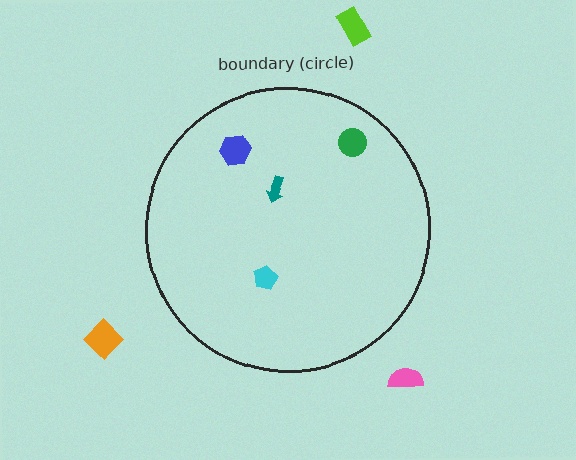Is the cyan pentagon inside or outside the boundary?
Inside.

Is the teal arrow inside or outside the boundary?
Inside.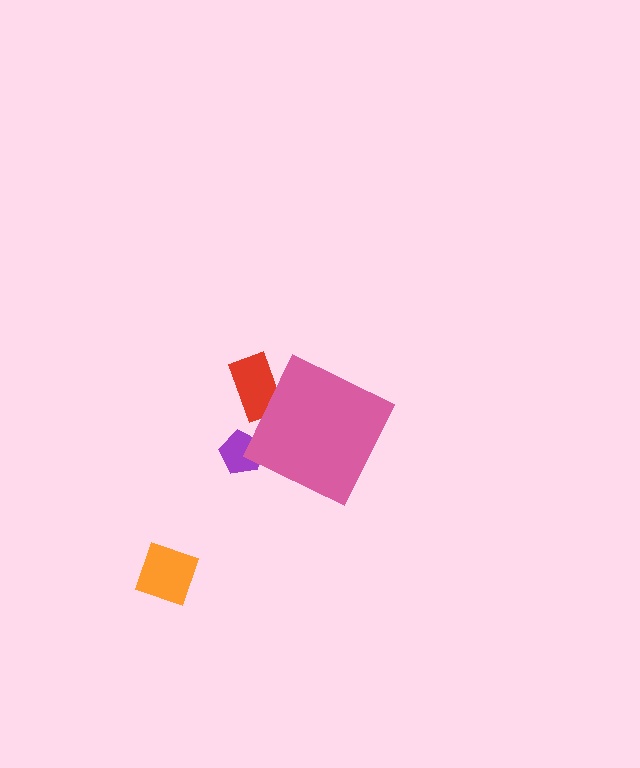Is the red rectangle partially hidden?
Yes, the red rectangle is partially hidden behind the pink diamond.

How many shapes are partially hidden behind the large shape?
2 shapes are partially hidden.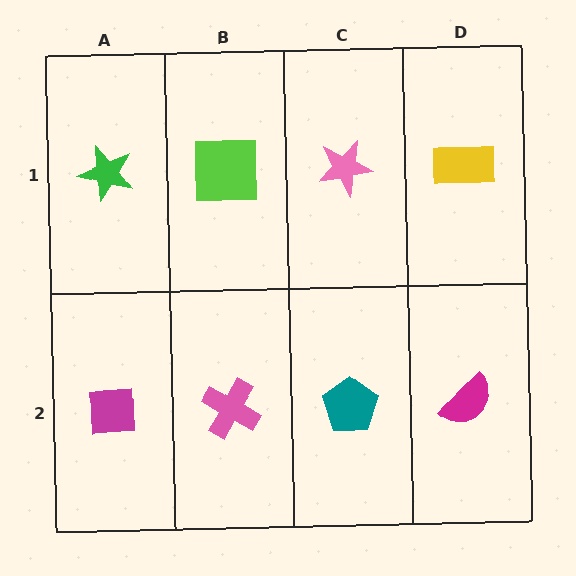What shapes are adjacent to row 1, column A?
A magenta square (row 2, column A), a lime square (row 1, column B).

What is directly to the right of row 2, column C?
A magenta semicircle.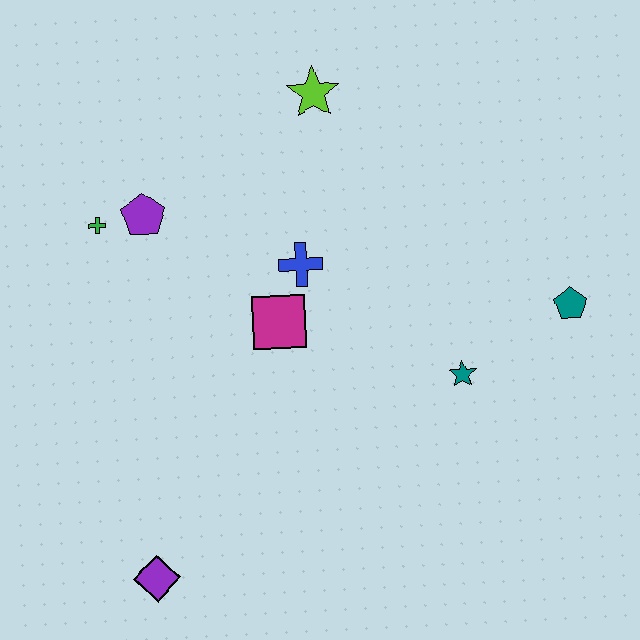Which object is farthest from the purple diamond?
The lime star is farthest from the purple diamond.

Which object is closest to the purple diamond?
The magenta square is closest to the purple diamond.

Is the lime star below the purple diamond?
No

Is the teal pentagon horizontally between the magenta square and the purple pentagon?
No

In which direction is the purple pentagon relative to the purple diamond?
The purple pentagon is above the purple diamond.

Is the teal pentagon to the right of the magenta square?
Yes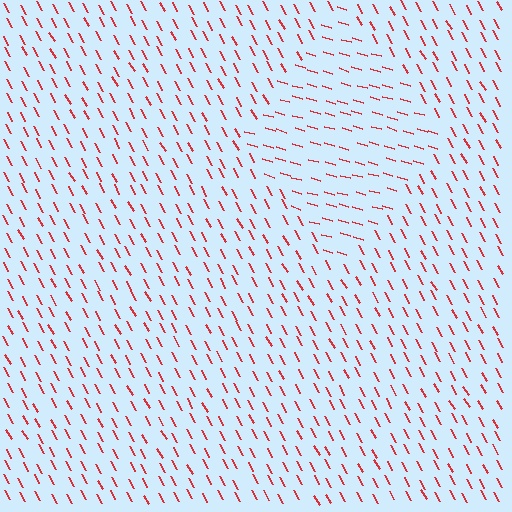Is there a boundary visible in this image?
Yes, there is a texture boundary formed by a change in line orientation.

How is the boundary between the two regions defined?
The boundary is defined purely by a change in line orientation (approximately 45 degrees difference). All lines are the same color and thickness.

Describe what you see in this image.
The image is filled with small red line segments. A diamond region in the image has lines oriented differently from the surrounding lines, creating a visible texture boundary.